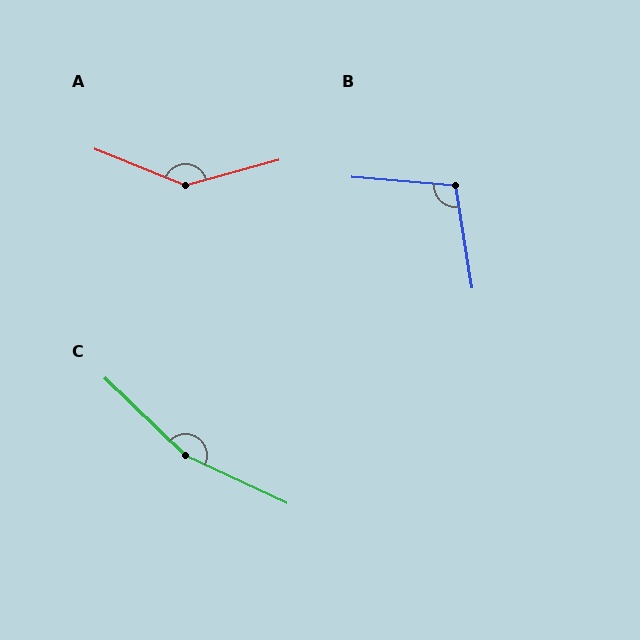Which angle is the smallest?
B, at approximately 104 degrees.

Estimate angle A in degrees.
Approximately 143 degrees.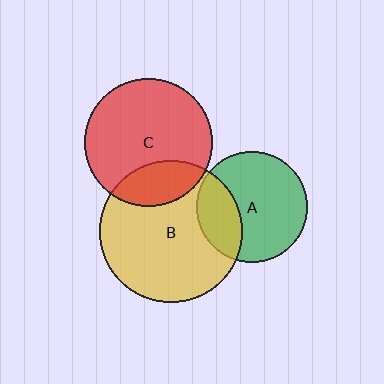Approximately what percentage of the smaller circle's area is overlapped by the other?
Approximately 25%.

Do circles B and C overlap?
Yes.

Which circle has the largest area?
Circle B (yellow).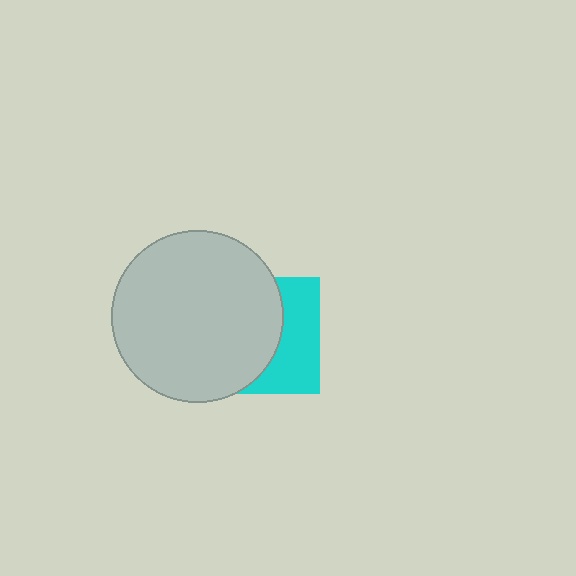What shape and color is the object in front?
The object in front is a light gray circle.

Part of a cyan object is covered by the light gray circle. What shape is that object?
It is a square.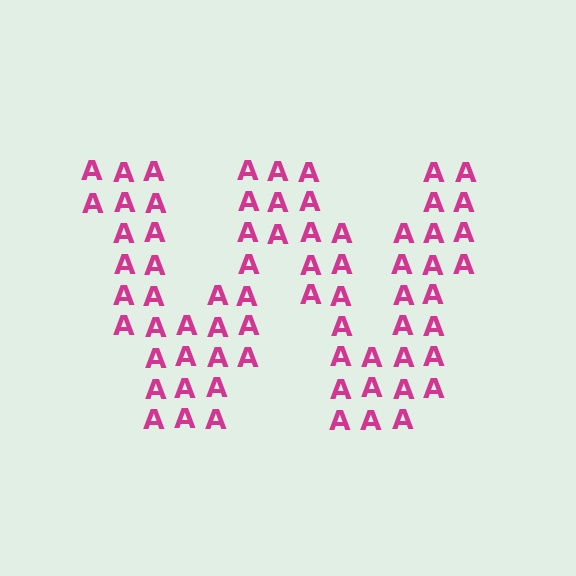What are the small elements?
The small elements are letter A's.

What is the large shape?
The large shape is the letter W.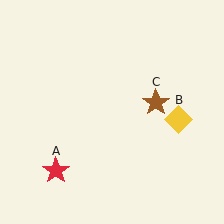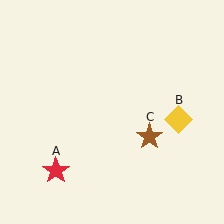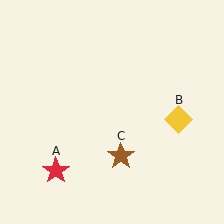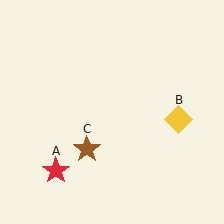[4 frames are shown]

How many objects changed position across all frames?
1 object changed position: brown star (object C).